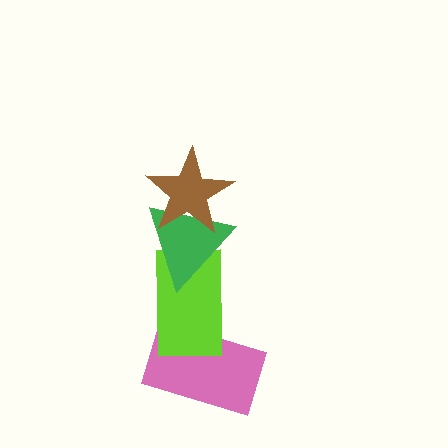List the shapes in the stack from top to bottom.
From top to bottom: the brown star, the green triangle, the lime rectangle, the pink rectangle.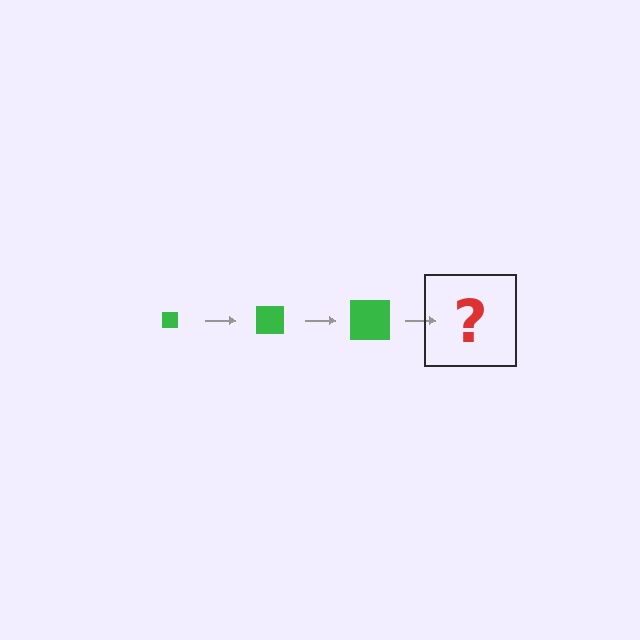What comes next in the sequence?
The next element should be a green square, larger than the previous one.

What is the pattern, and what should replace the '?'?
The pattern is that the square gets progressively larger each step. The '?' should be a green square, larger than the previous one.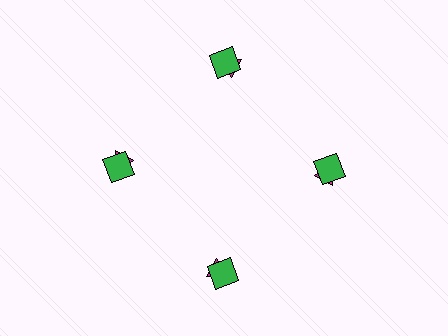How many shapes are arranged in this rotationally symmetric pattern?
There are 8 shapes, arranged in 4 groups of 2.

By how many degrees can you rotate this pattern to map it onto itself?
The pattern maps onto itself every 90 degrees of rotation.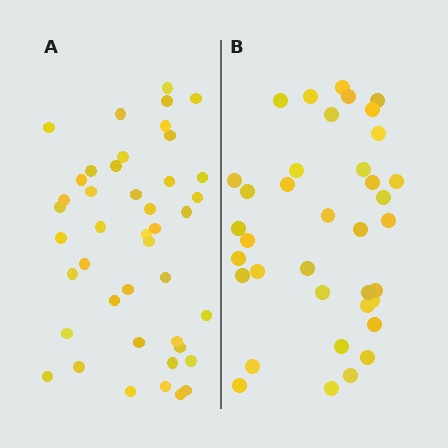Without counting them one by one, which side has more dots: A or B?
Region A (the left region) has more dots.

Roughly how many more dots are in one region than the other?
Region A has about 6 more dots than region B.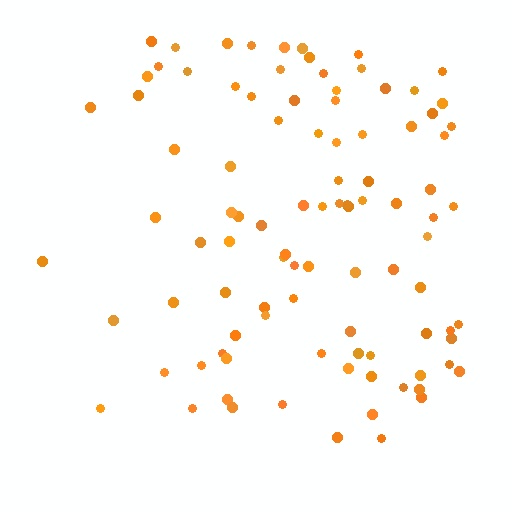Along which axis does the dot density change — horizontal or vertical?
Horizontal.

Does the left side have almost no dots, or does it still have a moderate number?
Still a moderate number, just noticeably fewer than the right.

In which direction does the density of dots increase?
From left to right, with the right side densest.